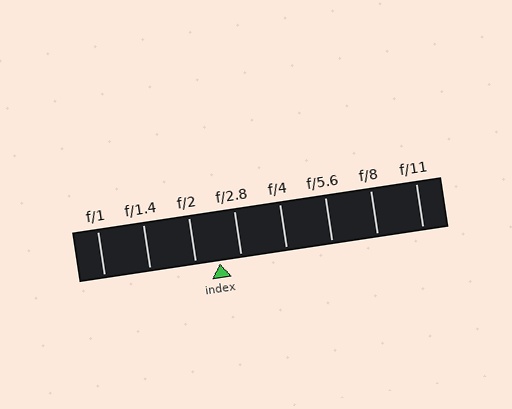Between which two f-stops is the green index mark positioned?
The index mark is between f/2 and f/2.8.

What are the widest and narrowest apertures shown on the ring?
The widest aperture shown is f/1 and the narrowest is f/11.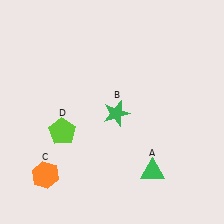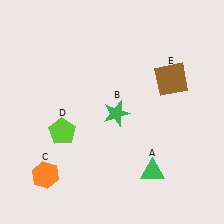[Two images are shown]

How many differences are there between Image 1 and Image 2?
There is 1 difference between the two images.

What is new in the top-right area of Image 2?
A brown square (E) was added in the top-right area of Image 2.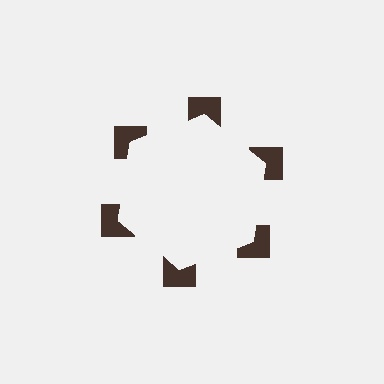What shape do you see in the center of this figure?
An illusory hexagon — its edges are inferred from the aligned wedge cuts in the notched squares, not physically drawn.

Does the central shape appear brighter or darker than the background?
It typically appears slightly brighter than the background, even though no actual brightness change is drawn.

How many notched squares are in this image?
There are 6 — one at each vertex of the illusory hexagon.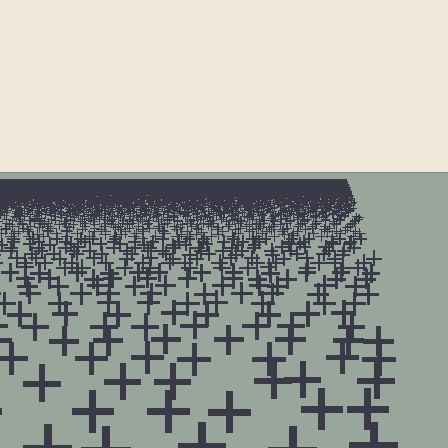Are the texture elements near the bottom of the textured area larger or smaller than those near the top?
Larger. Near the bottom, elements are closer to the viewer and appear at a bigger on-screen size.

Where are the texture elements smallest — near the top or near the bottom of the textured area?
Near the top.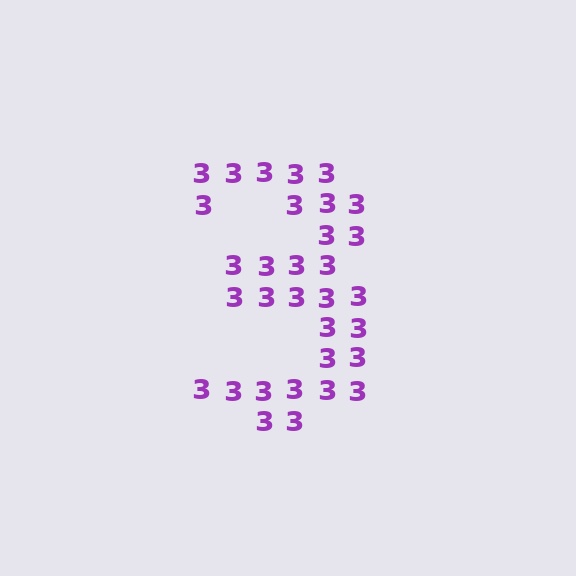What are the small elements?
The small elements are digit 3's.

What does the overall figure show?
The overall figure shows the digit 3.